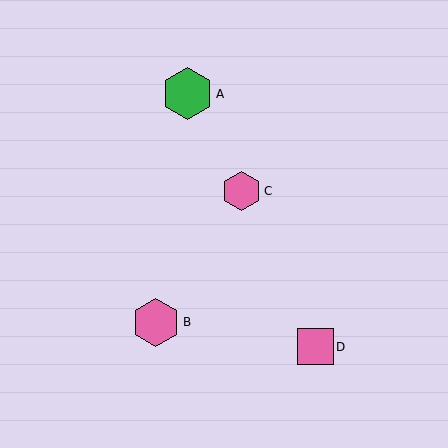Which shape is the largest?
The green hexagon (labeled A) is the largest.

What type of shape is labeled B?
Shape B is a pink hexagon.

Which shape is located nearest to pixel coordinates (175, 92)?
The green hexagon (labeled A) at (187, 94) is nearest to that location.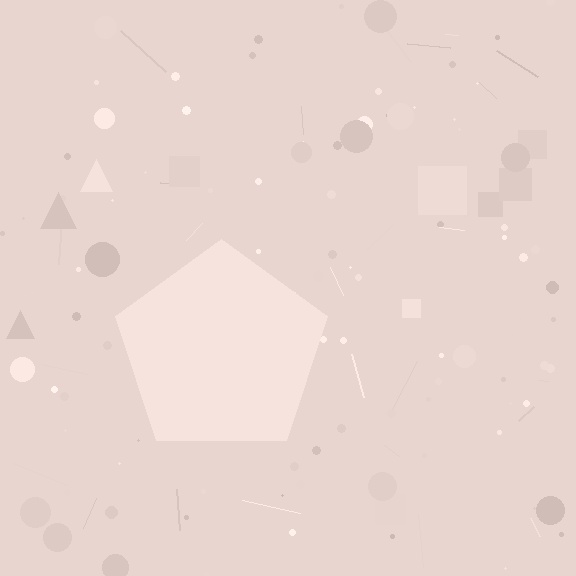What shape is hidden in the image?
A pentagon is hidden in the image.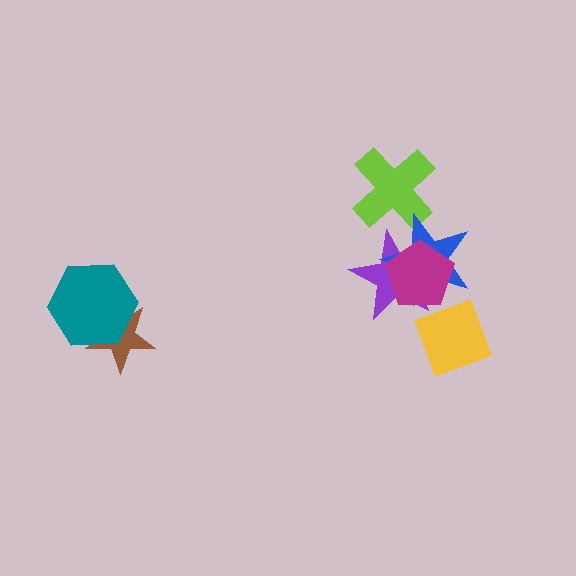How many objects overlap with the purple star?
2 objects overlap with the purple star.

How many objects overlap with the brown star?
1 object overlaps with the brown star.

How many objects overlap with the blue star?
3 objects overlap with the blue star.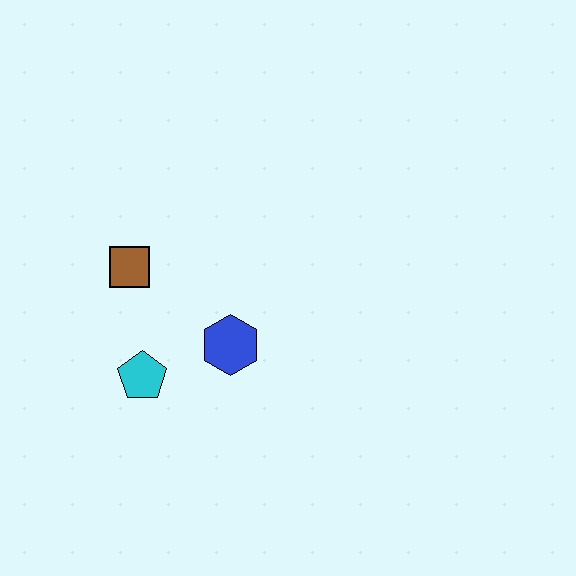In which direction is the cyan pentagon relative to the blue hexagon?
The cyan pentagon is to the left of the blue hexagon.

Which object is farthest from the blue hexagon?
The brown square is farthest from the blue hexagon.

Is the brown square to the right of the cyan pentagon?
No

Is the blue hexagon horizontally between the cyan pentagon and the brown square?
No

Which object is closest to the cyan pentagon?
The blue hexagon is closest to the cyan pentagon.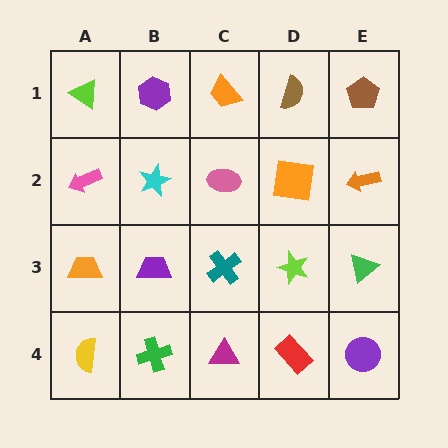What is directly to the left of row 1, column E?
A brown semicircle.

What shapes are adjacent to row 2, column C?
An orange trapezoid (row 1, column C), a teal cross (row 3, column C), a cyan star (row 2, column B), an orange square (row 2, column D).